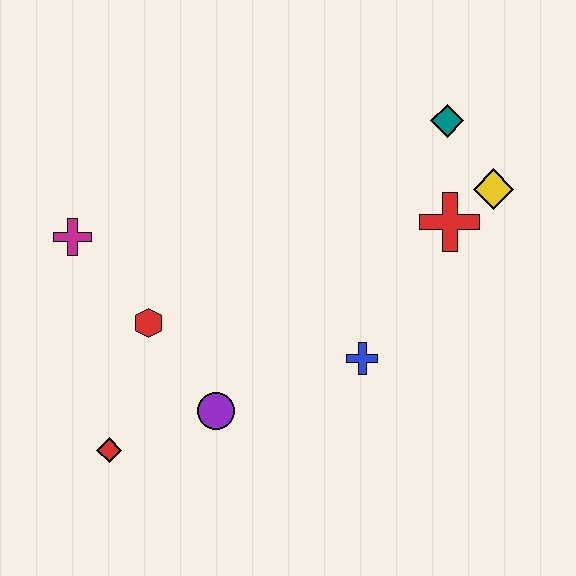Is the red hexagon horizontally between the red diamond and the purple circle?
Yes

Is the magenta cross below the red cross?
Yes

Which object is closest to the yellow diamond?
The red cross is closest to the yellow diamond.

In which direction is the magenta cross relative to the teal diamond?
The magenta cross is to the left of the teal diamond.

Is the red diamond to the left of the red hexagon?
Yes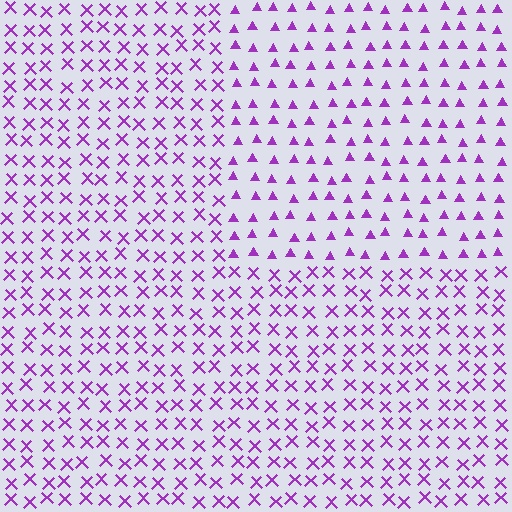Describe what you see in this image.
The image is filled with small purple elements arranged in a uniform grid. A rectangle-shaped region contains triangles, while the surrounding area contains X marks. The boundary is defined purely by the change in element shape.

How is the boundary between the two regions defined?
The boundary is defined by a change in element shape: triangles inside vs. X marks outside. All elements share the same color and spacing.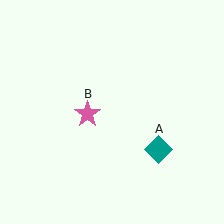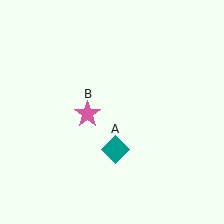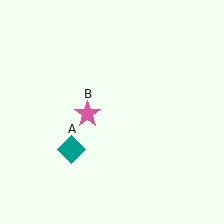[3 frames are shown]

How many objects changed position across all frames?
1 object changed position: teal diamond (object A).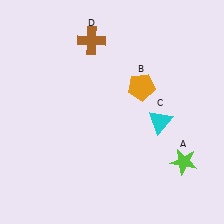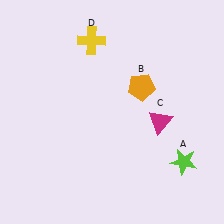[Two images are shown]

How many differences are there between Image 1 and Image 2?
There are 2 differences between the two images.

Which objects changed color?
C changed from cyan to magenta. D changed from brown to yellow.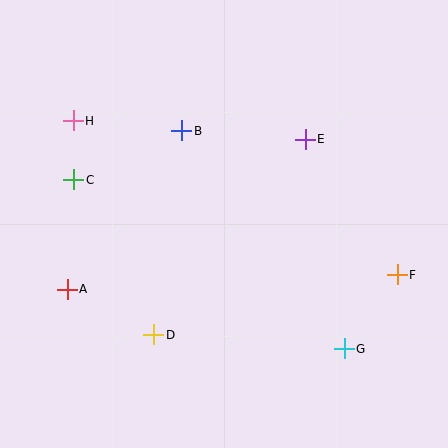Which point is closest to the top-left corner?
Point H is closest to the top-left corner.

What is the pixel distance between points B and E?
The distance between B and E is 124 pixels.